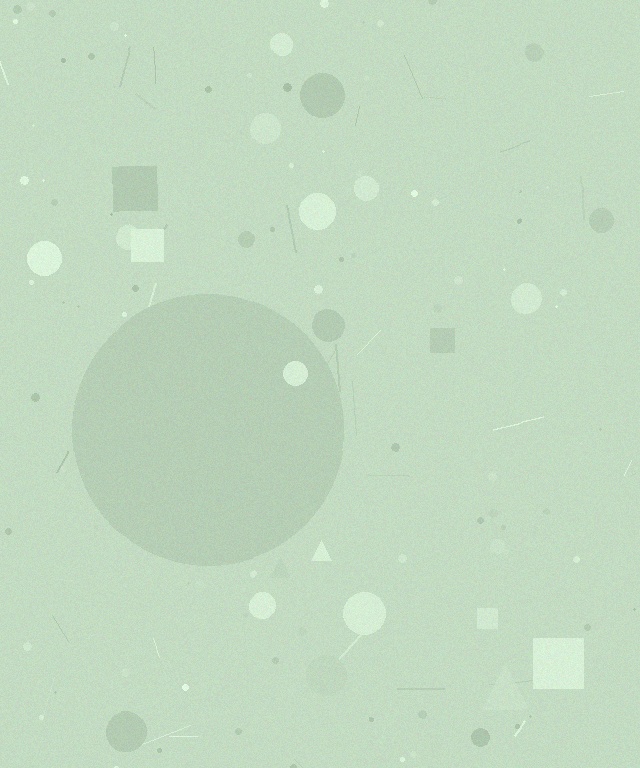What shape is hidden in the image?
A circle is hidden in the image.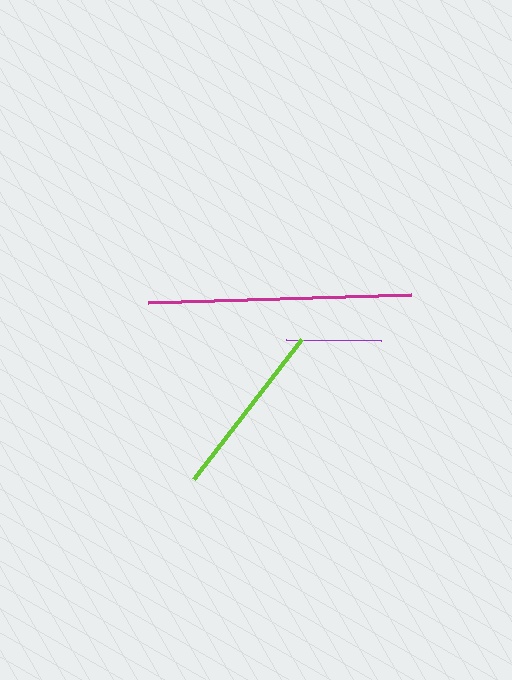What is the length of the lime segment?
The lime segment is approximately 177 pixels long.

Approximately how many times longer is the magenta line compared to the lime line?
The magenta line is approximately 1.5 times the length of the lime line.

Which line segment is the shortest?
The purple line is the shortest at approximately 95 pixels.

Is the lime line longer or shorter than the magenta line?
The magenta line is longer than the lime line.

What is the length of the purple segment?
The purple segment is approximately 95 pixels long.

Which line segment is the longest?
The magenta line is the longest at approximately 262 pixels.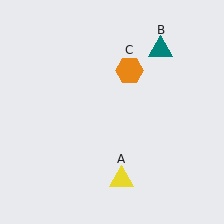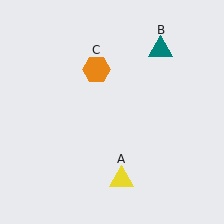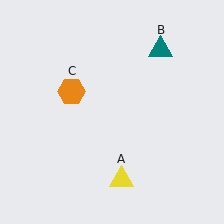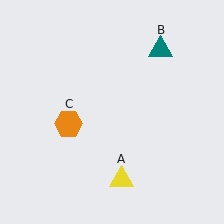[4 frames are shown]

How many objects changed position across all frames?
1 object changed position: orange hexagon (object C).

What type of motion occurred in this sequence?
The orange hexagon (object C) rotated counterclockwise around the center of the scene.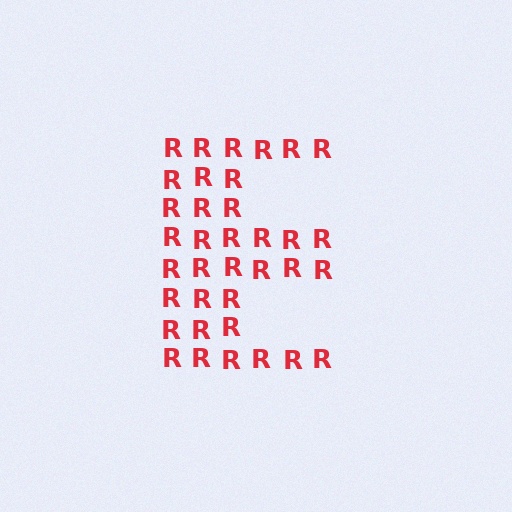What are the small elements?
The small elements are letter R's.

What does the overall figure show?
The overall figure shows the letter E.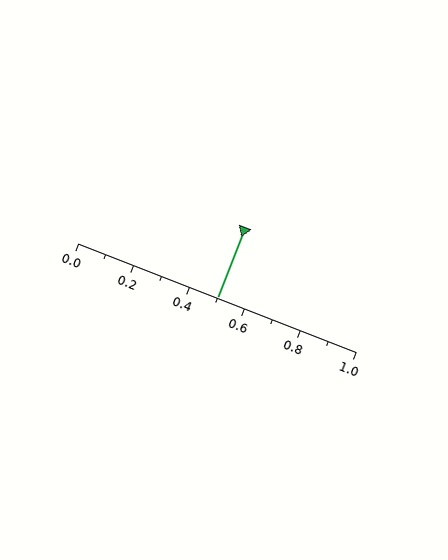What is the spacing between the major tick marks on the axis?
The major ticks are spaced 0.2 apart.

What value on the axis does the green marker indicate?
The marker indicates approximately 0.5.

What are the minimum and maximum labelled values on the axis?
The axis runs from 0.0 to 1.0.